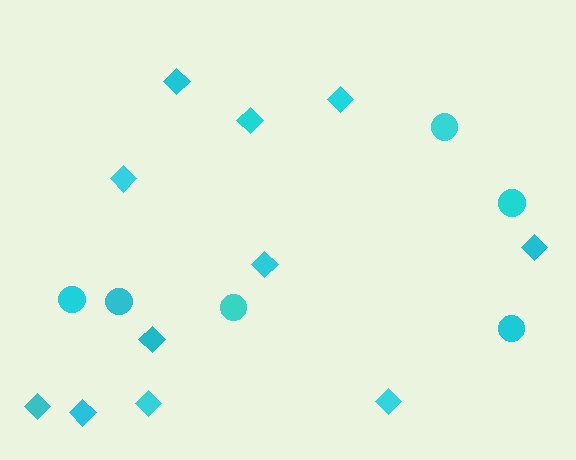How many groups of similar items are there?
There are 2 groups: one group of circles (6) and one group of diamonds (11).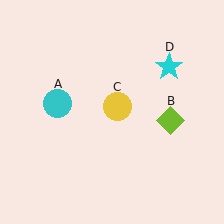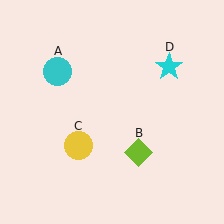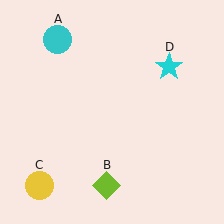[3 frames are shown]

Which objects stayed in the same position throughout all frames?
Cyan star (object D) remained stationary.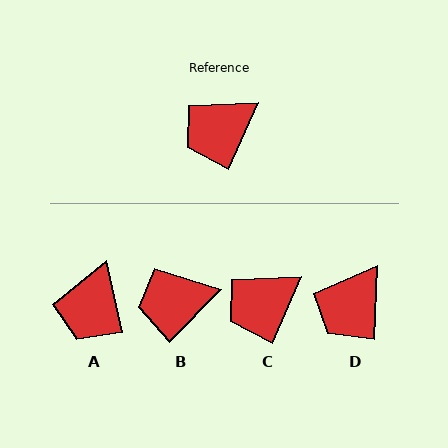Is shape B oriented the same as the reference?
No, it is off by about 20 degrees.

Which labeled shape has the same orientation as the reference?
C.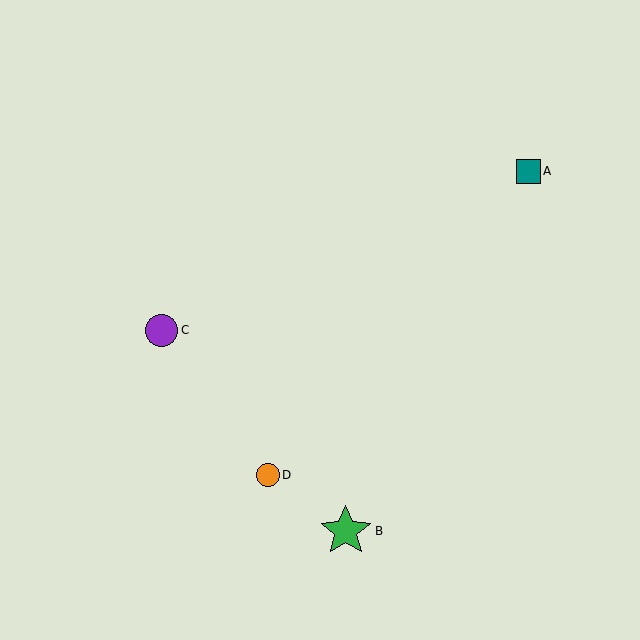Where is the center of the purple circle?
The center of the purple circle is at (162, 330).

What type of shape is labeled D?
Shape D is an orange circle.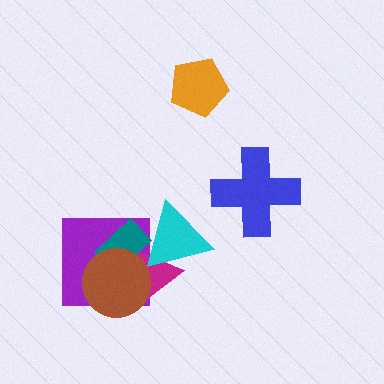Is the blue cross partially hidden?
No, no other shape covers it.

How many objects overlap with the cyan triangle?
3 objects overlap with the cyan triangle.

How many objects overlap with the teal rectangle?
4 objects overlap with the teal rectangle.